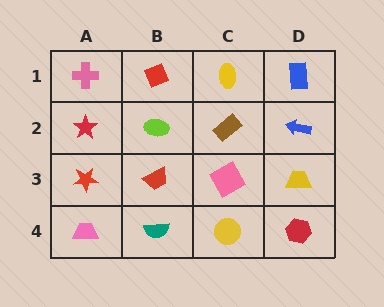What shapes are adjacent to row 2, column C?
A yellow ellipse (row 1, column C), a pink square (row 3, column C), a lime ellipse (row 2, column B), a blue arrow (row 2, column D).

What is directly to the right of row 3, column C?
A yellow trapezoid.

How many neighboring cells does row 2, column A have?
3.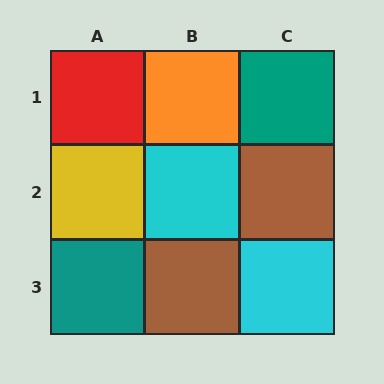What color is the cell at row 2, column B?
Cyan.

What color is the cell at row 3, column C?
Cyan.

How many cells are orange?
1 cell is orange.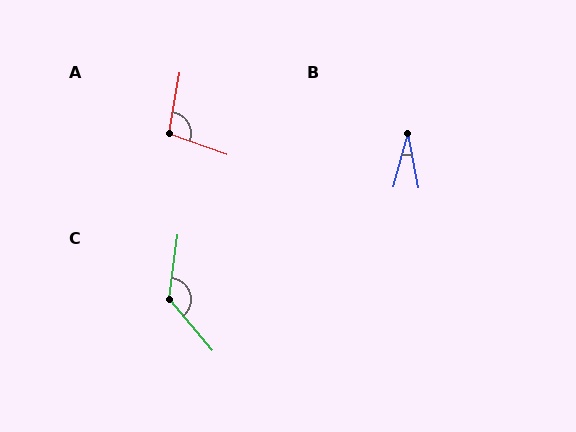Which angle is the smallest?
B, at approximately 26 degrees.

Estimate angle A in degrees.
Approximately 99 degrees.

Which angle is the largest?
C, at approximately 133 degrees.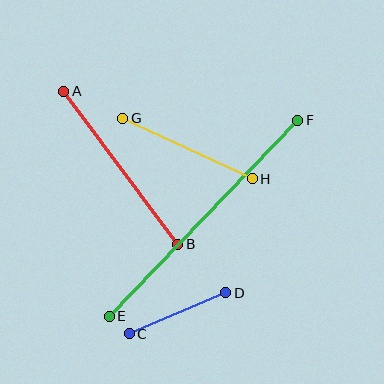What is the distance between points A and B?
The distance is approximately 191 pixels.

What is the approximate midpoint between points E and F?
The midpoint is at approximately (204, 218) pixels.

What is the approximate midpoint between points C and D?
The midpoint is at approximately (177, 313) pixels.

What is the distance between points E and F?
The distance is approximately 272 pixels.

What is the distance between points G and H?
The distance is approximately 143 pixels.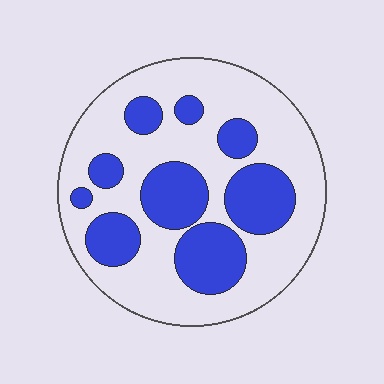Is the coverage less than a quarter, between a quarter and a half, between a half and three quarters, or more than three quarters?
Between a quarter and a half.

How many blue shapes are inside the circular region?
9.